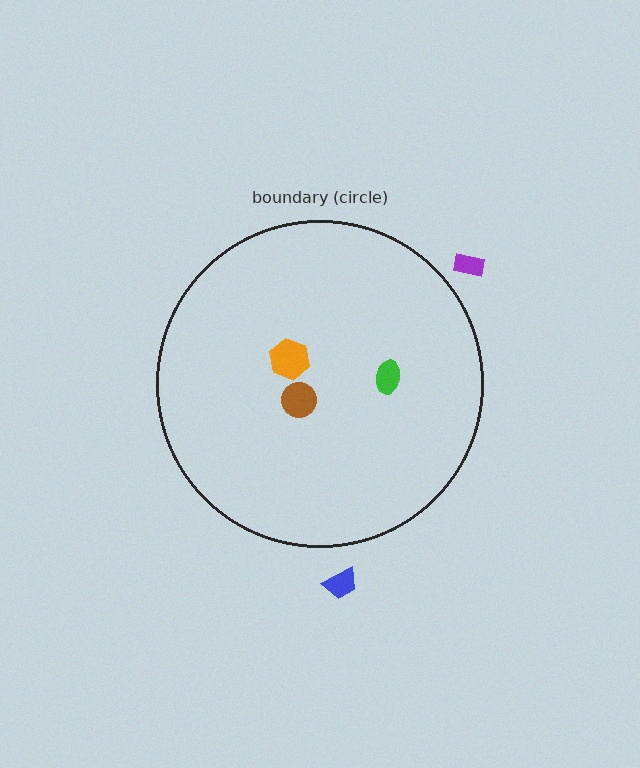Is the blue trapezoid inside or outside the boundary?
Outside.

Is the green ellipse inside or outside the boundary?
Inside.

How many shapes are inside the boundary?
3 inside, 2 outside.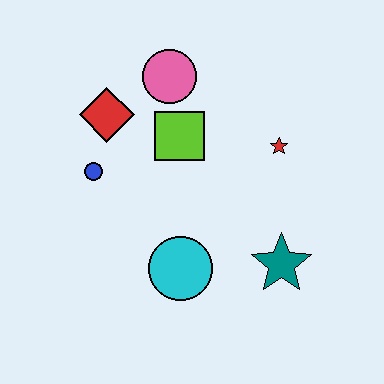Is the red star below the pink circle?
Yes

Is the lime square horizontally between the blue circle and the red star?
Yes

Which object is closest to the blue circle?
The red diamond is closest to the blue circle.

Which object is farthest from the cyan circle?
The pink circle is farthest from the cyan circle.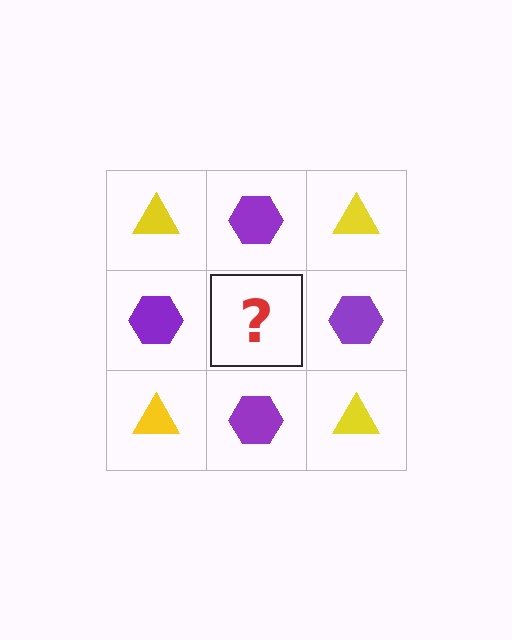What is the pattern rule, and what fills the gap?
The rule is that it alternates yellow triangle and purple hexagon in a checkerboard pattern. The gap should be filled with a yellow triangle.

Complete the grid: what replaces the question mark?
The question mark should be replaced with a yellow triangle.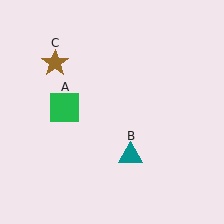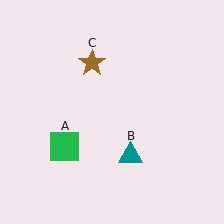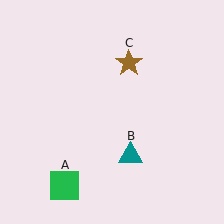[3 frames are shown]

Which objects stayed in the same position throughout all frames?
Teal triangle (object B) remained stationary.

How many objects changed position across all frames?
2 objects changed position: green square (object A), brown star (object C).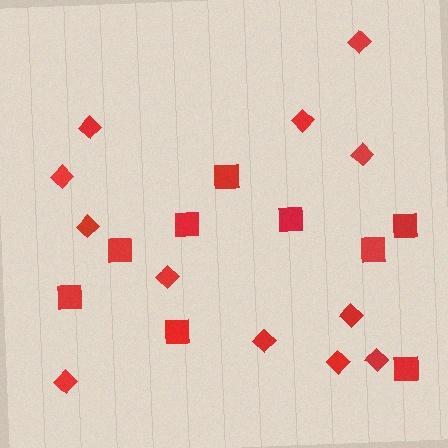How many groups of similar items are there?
There are 2 groups: one group of squares (9) and one group of diamonds (12).